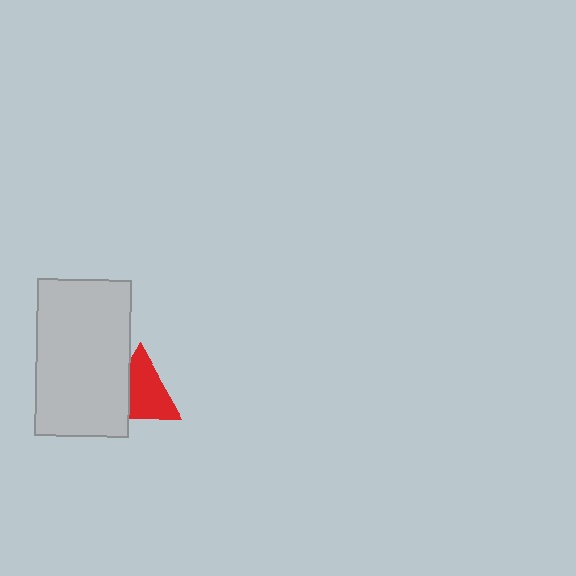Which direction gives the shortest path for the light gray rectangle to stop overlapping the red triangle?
Moving left gives the shortest separation.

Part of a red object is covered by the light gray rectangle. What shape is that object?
It is a triangle.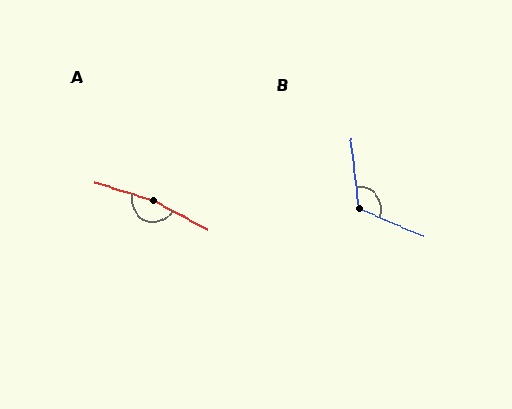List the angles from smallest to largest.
B (119°), A (169°).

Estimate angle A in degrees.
Approximately 169 degrees.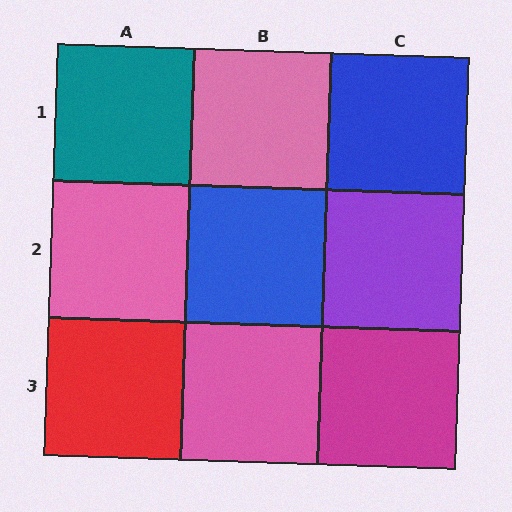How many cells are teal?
1 cell is teal.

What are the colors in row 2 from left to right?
Pink, blue, purple.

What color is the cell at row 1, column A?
Teal.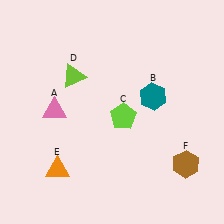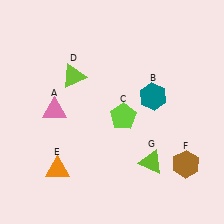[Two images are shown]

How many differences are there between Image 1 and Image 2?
There is 1 difference between the two images.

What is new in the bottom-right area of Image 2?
A lime triangle (G) was added in the bottom-right area of Image 2.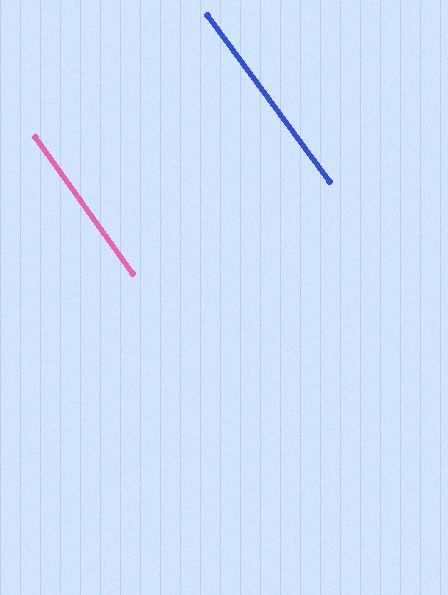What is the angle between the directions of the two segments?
Approximately 1 degree.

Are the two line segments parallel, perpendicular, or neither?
Parallel — their directions differ by only 1.3°.